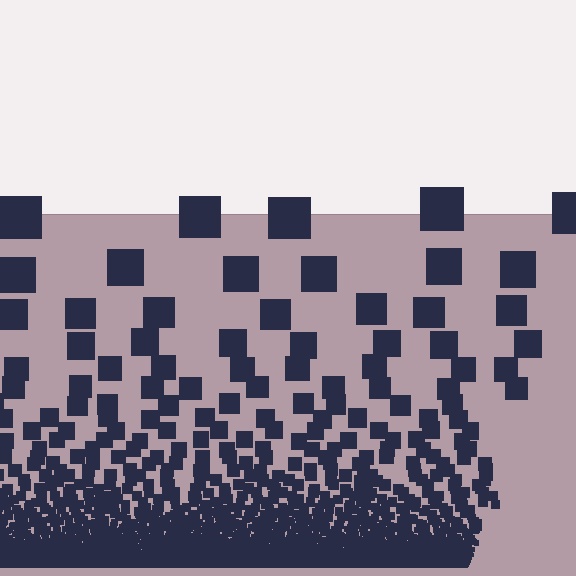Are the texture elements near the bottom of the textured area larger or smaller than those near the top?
Smaller. The gradient is inverted — elements near the bottom are smaller and denser.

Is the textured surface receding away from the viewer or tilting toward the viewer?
The surface appears to tilt toward the viewer. Texture elements get larger and sparser toward the top.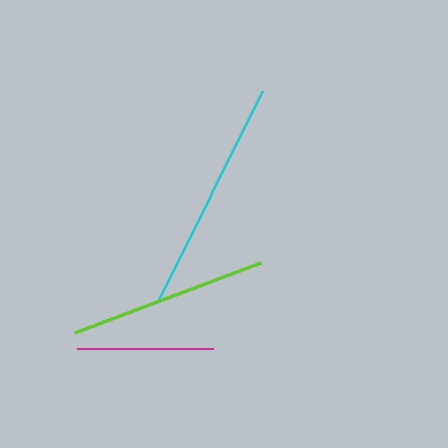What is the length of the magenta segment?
The magenta segment is approximately 136 pixels long.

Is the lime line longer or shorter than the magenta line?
The lime line is longer than the magenta line.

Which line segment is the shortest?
The magenta line is the shortest at approximately 136 pixels.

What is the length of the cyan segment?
The cyan segment is approximately 232 pixels long.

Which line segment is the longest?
The cyan line is the longest at approximately 232 pixels.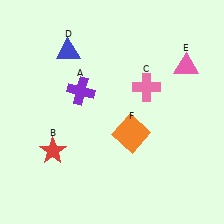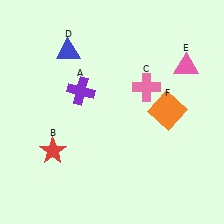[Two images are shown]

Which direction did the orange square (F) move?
The orange square (F) moved right.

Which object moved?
The orange square (F) moved right.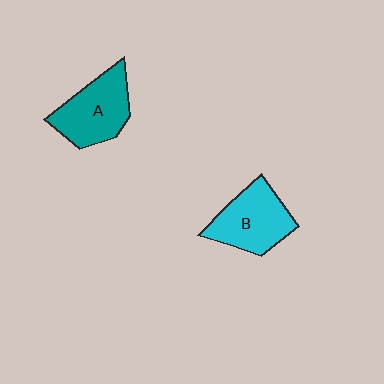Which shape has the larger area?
Shape B (cyan).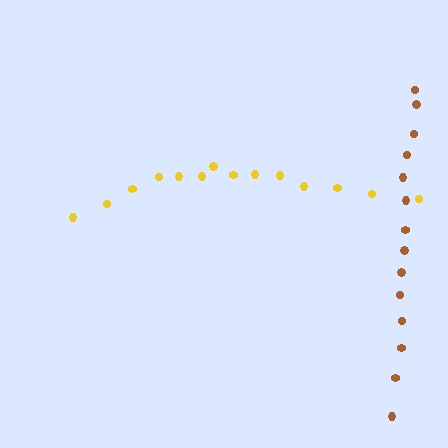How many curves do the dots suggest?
There are 2 distinct paths.